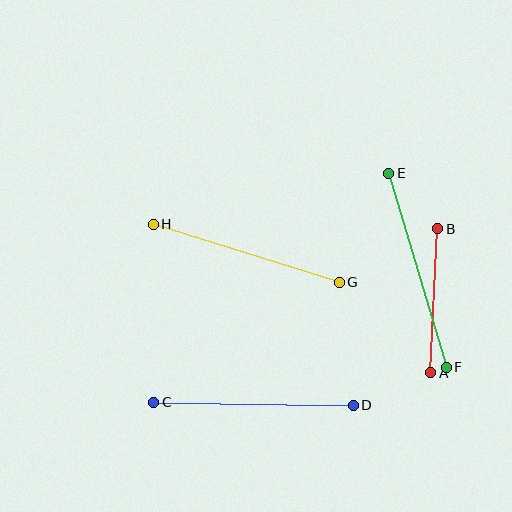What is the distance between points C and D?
The distance is approximately 199 pixels.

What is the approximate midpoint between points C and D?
The midpoint is at approximately (253, 404) pixels.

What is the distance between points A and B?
The distance is approximately 144 pixels.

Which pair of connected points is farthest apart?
Points E and F are farthest apart.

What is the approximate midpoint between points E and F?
The midpoint is at approximately (418, 270) pixels.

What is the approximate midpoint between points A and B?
The midpoint is at approximately (434, 301) pixels.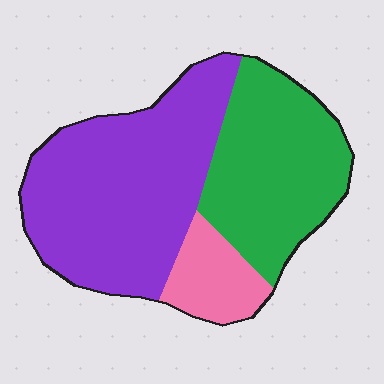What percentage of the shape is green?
Green takes up about three eighths (3/8) of the shape.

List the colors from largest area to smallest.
From largest to smallest: purple, green, pink.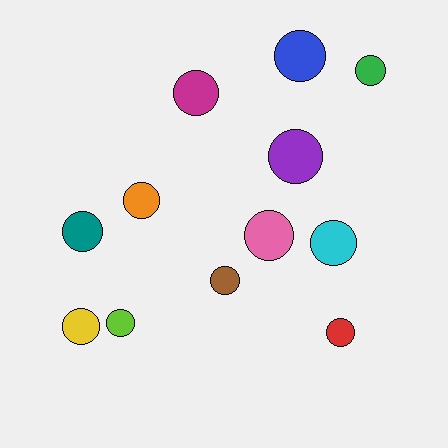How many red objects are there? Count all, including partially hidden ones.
There is 1 red object.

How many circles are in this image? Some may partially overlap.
There are 12 circles.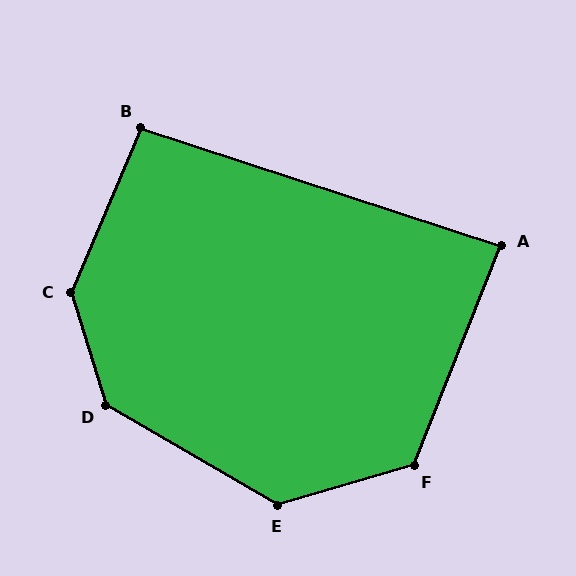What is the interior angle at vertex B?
Approximately 95 degrees (obtuse).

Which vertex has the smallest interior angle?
A, at approximately 86 degrees.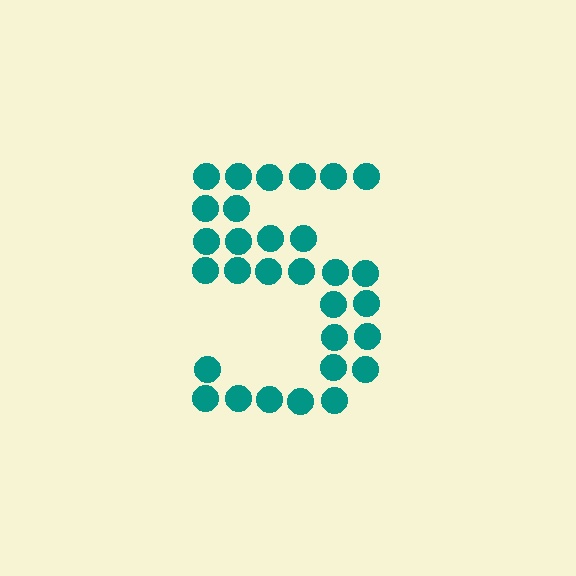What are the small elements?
The small elements are circles.